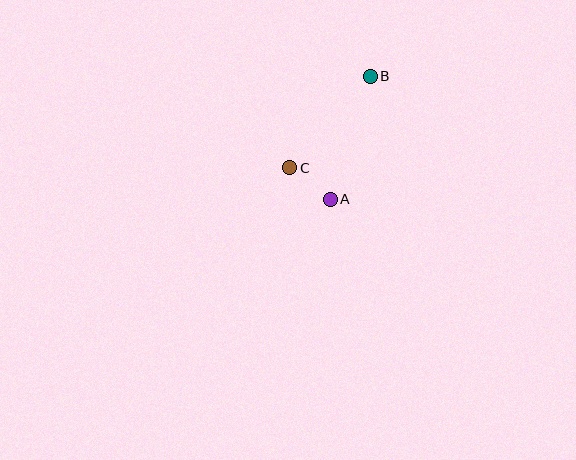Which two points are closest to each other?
Points A and C are closest to each other.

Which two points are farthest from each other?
Points A and B are farthest from each other.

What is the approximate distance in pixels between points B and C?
The distance between B and C is approximately 122 pixels.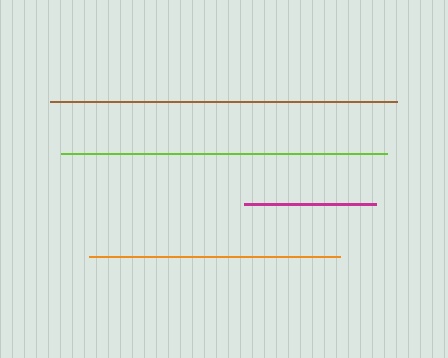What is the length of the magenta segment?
The magenta segment is approximately 131 pixels long.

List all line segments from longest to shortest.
From longest to shortest: brown, lime, orange, magenta.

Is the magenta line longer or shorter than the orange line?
The orange line is longer than the magenta line.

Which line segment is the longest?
The brown line is the longest at approximately 347 pixels.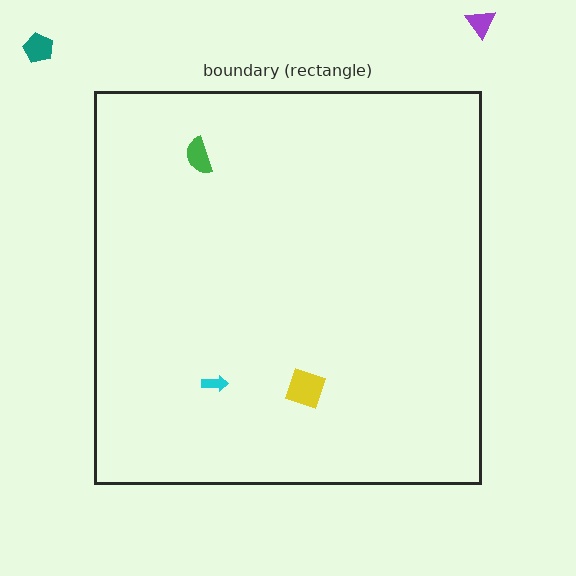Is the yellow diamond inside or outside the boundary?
Inside.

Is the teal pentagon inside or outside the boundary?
Outside.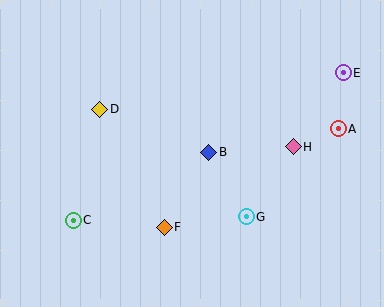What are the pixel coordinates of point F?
Point F is at (164, 227).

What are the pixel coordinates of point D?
Point D is at (100, 109).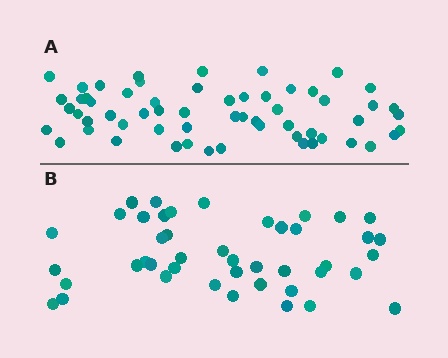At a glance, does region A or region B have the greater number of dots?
Region A (the top region) has more dots.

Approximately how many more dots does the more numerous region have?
Region A has approximately 15 more dots than region B.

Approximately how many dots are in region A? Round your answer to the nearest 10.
About 60 dots. (The exact count is 59, which rounds to 60.)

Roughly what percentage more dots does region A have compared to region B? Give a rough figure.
About 35% more.